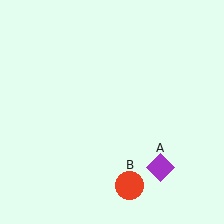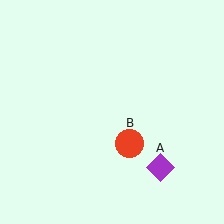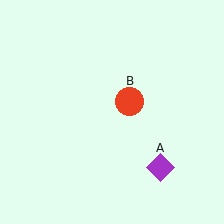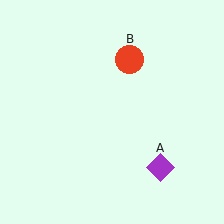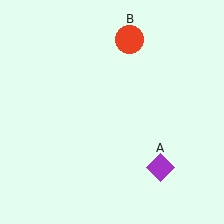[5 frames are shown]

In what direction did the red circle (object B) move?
The red circle (object B) moved up.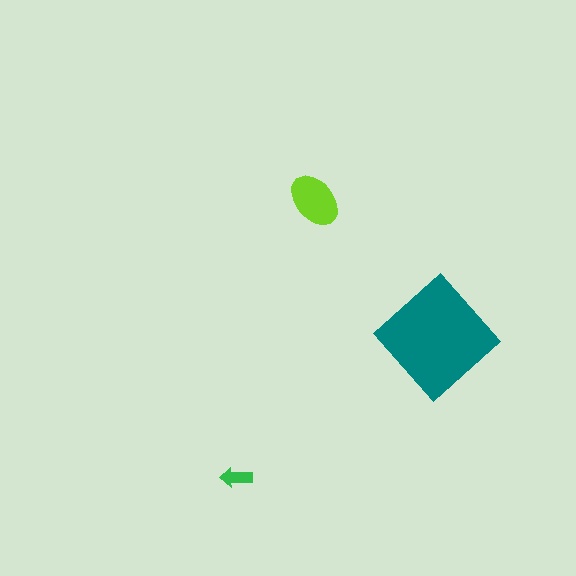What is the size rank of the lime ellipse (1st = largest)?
2nd.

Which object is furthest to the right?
The teal diamond is rightmost.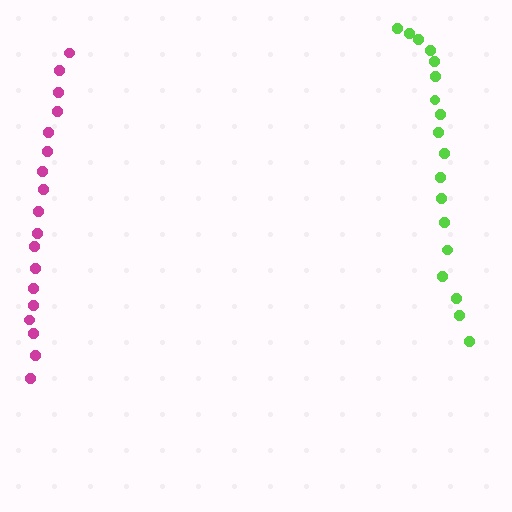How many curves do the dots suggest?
There are 2 distinct paths.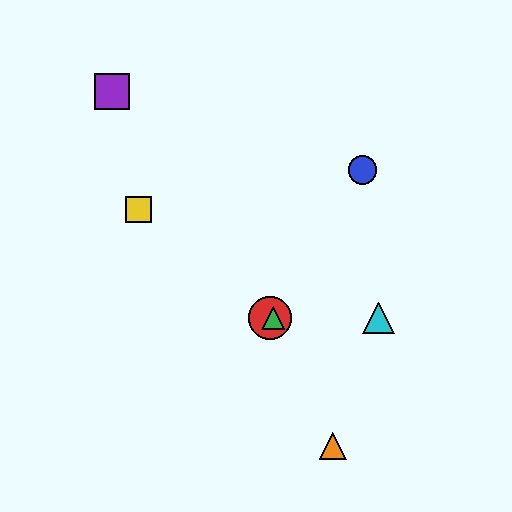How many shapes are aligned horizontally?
3 shapes (the red circle, the green triangle, the cyan triangle) are aligned horizontally.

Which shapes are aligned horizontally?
The red circle, the green triangle, the cyan triangle are aligned horizontally.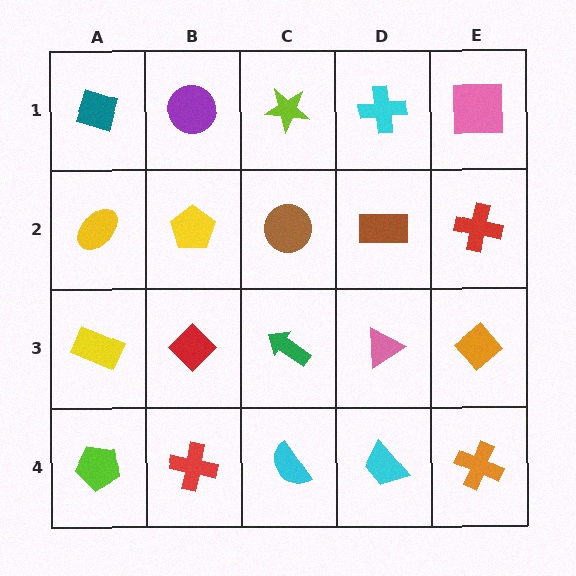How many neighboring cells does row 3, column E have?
3.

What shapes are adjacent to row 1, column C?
A brown circle (row 2, column C), a purple circle (row 1, column B), a cyan cross (row 1, column D).